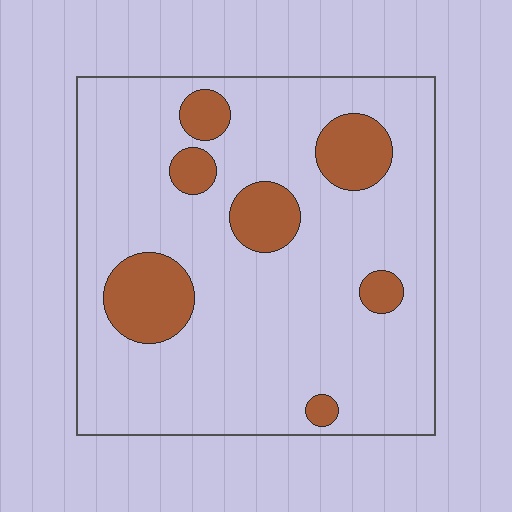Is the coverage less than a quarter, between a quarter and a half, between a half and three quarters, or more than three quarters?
Less than a quarter.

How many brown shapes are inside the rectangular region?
7.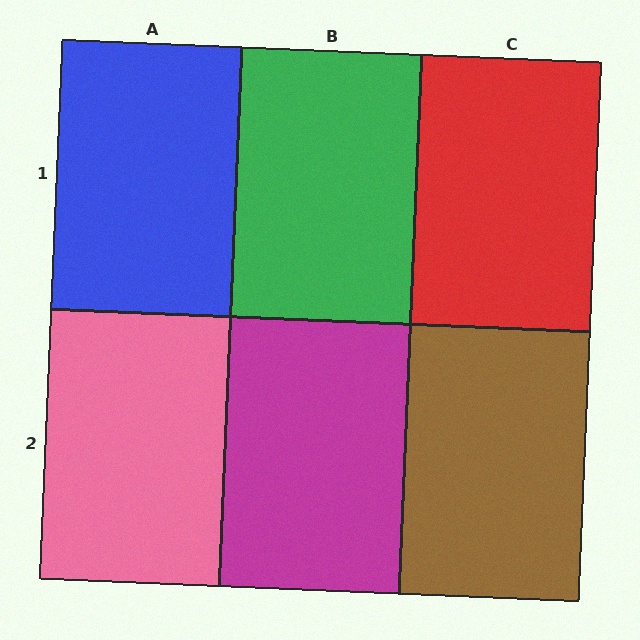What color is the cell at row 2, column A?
Pink.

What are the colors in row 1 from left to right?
Blue, green, red.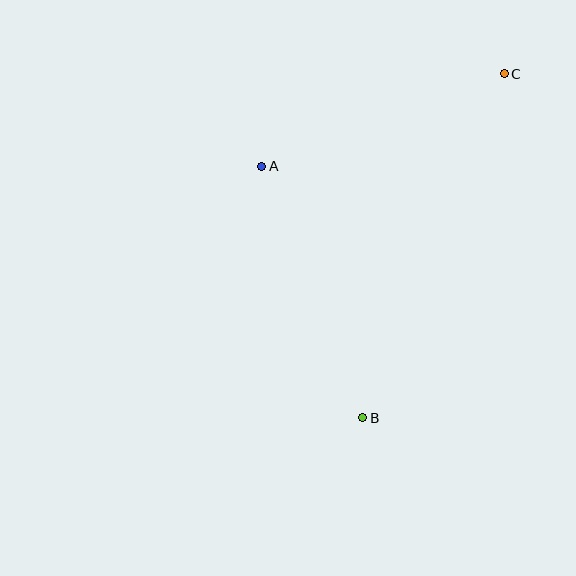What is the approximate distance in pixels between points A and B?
The distance between A and B is approximately 271 pixels.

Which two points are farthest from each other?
Points B and C are farthest from each other.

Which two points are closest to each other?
Points A and C are closest to each other.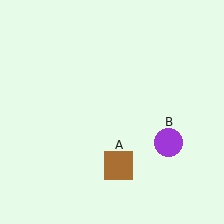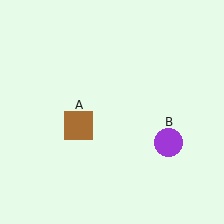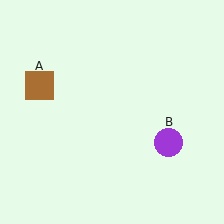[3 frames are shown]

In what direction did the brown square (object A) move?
The brown square (object A) moved up and to the left.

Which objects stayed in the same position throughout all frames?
Purple circle (object B) remained stationary.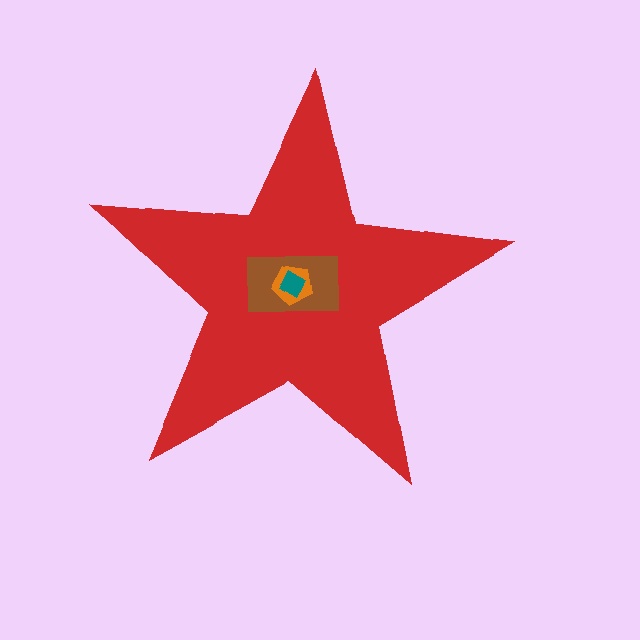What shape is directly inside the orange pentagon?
The teal diamond.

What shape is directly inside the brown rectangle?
The orange pentagon.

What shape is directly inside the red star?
The brown rectangle.